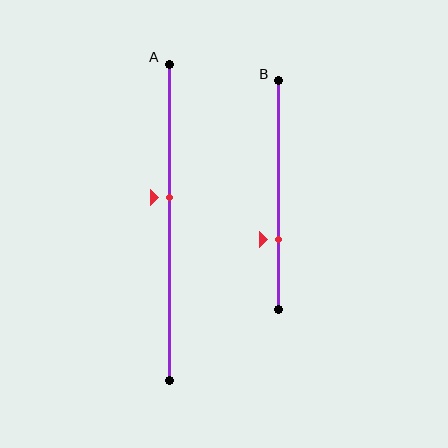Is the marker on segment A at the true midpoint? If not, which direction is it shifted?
No, the marker on segment A is shifted upward by about 8% of the segment length.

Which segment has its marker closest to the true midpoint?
Segment A has its marker closest to the true midpoint.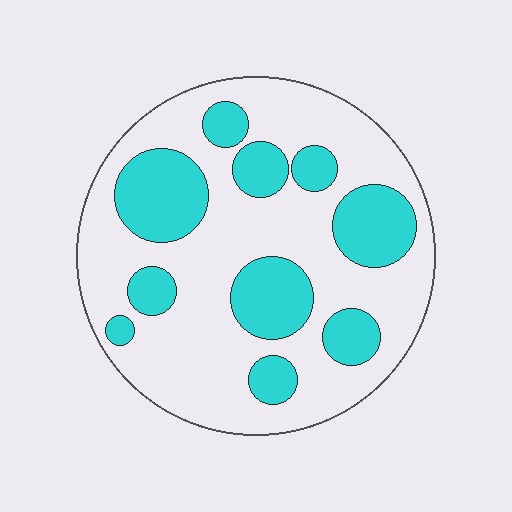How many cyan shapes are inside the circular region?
10.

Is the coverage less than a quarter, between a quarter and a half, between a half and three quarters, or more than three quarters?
Between a quarter and a half.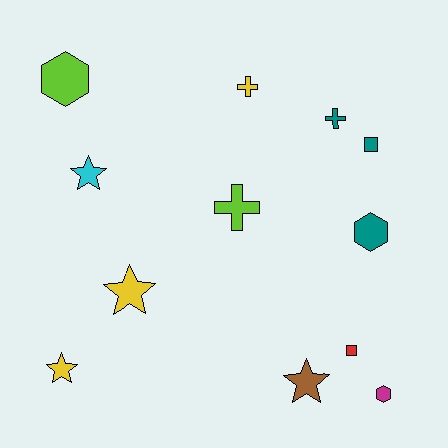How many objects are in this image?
There are 12 objects.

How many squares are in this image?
There are 2 squares.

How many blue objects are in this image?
There are no blue objects.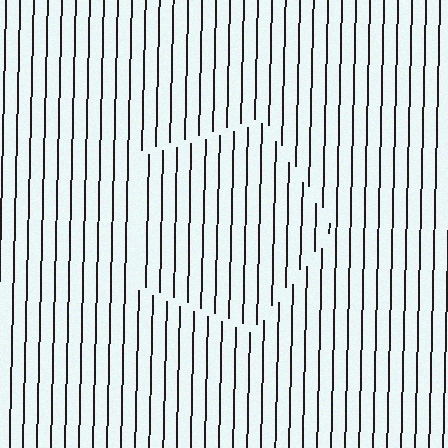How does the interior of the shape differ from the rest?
The interior of the shape contains the same grating, shifted by half a period — the contour is defined by the phase discontinuity where line-ends from the inner and outer gratings abut.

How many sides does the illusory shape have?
5 sides — the line-ends trace a pentagon.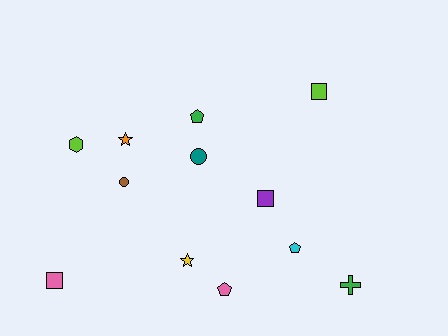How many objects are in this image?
There are 12 objects.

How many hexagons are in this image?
There is 1 hexagon.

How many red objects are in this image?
There are no red objects.